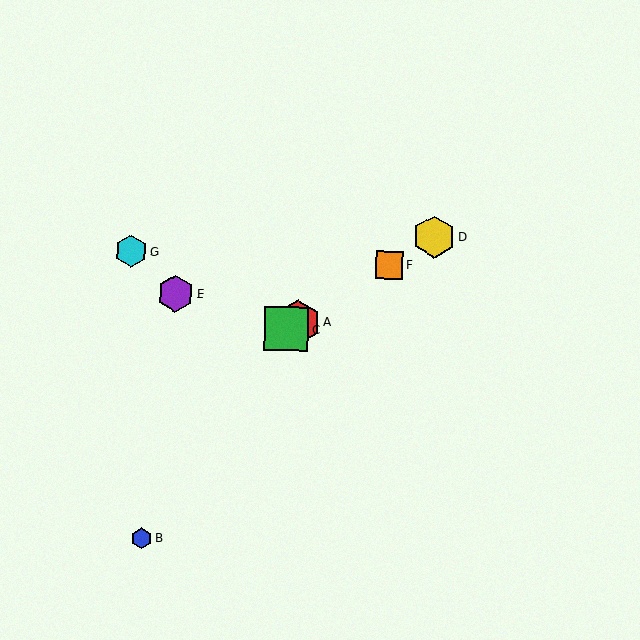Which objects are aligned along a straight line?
Objects A, C, D, F are aligned along a straight line.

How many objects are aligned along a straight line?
4 objects (A, C, D, F) are aligned along a straight line.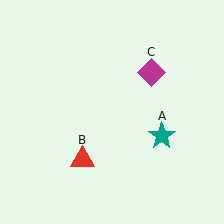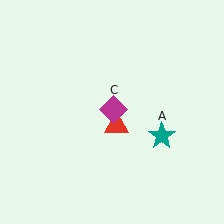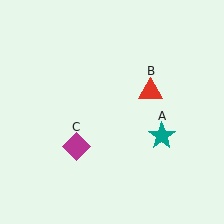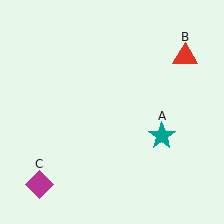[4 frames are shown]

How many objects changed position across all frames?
2 objects changed position: red triangle (object B), magenta diamond (object C).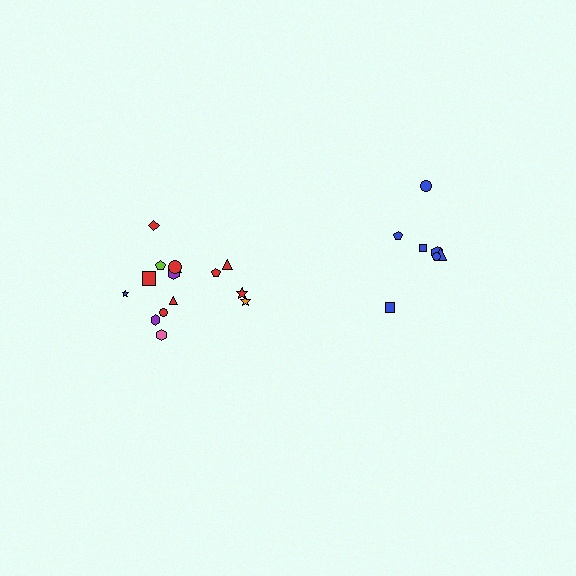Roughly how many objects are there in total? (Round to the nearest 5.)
Roughly 20 objects in total.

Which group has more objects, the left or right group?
The left group.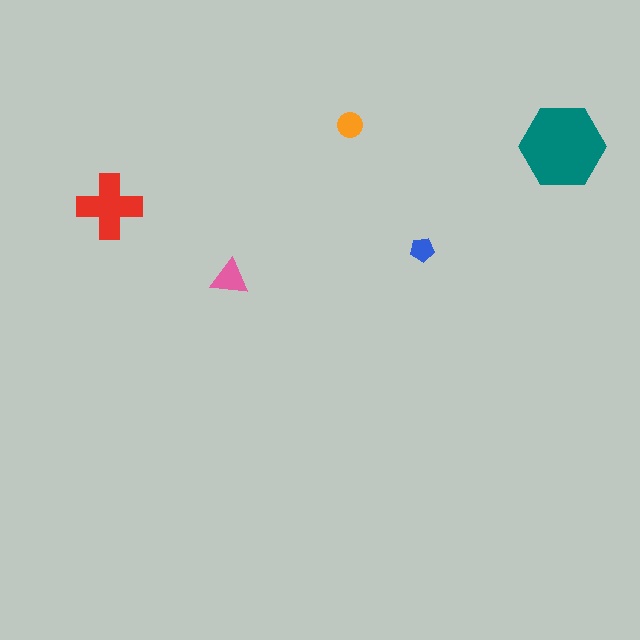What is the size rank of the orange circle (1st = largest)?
4th.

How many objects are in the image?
There are 5 objects in the image.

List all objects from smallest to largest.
The blue pentagon, the orange circle, the pink triangle, the red cross, the teal hexagon.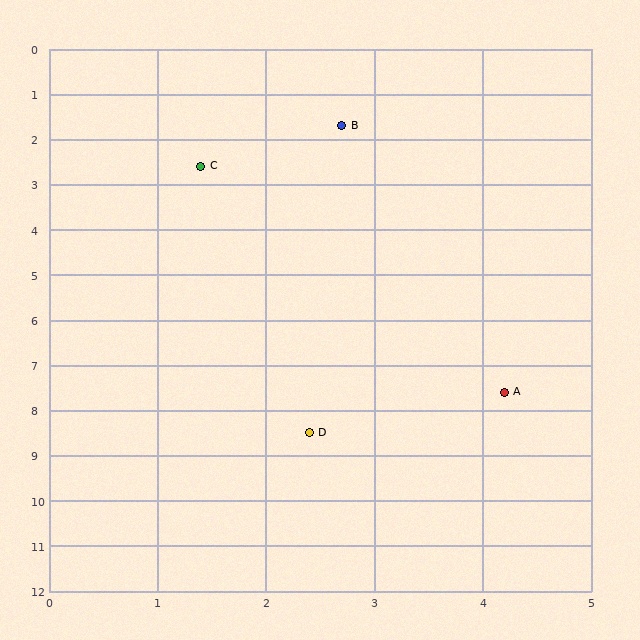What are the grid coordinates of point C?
Point C is at approximately (1.4, 2.6).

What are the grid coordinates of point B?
Point B is at approximately (2.7, 1.7).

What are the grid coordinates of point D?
Point D is at approximately (2.4, 8.5).